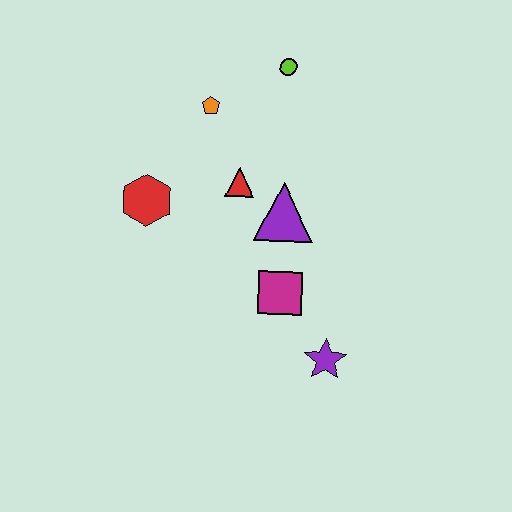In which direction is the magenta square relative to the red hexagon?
The magenta square is to the right of the red hexagon.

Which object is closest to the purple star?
The magenta square is closest to the purple star.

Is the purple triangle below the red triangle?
Yes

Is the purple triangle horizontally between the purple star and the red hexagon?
Yes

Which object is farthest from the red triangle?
The purple star is farthest from the red triangle.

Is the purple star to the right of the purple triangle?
Yes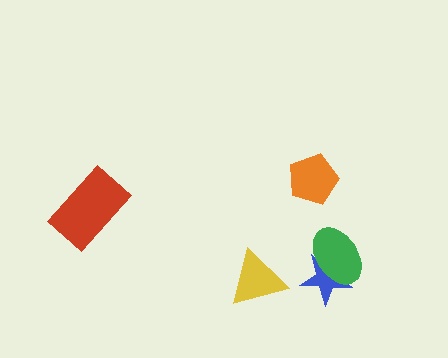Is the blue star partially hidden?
Yes, it is partially covered by another shape.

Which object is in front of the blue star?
The green ellipse is in front of the blue star.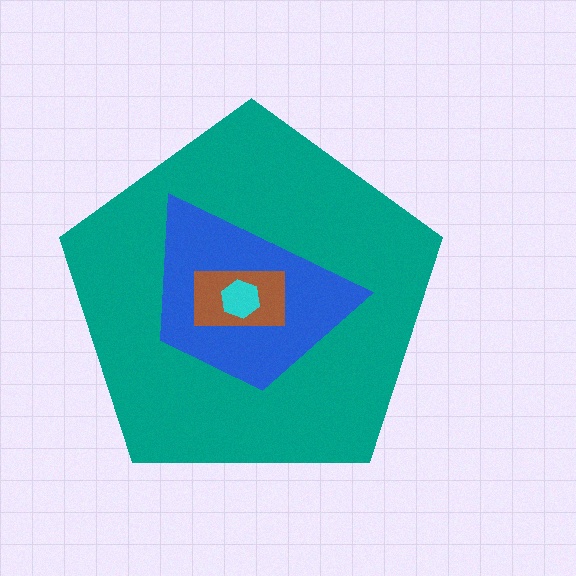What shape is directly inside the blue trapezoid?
The brown rectangle.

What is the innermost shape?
The cyan hexagon.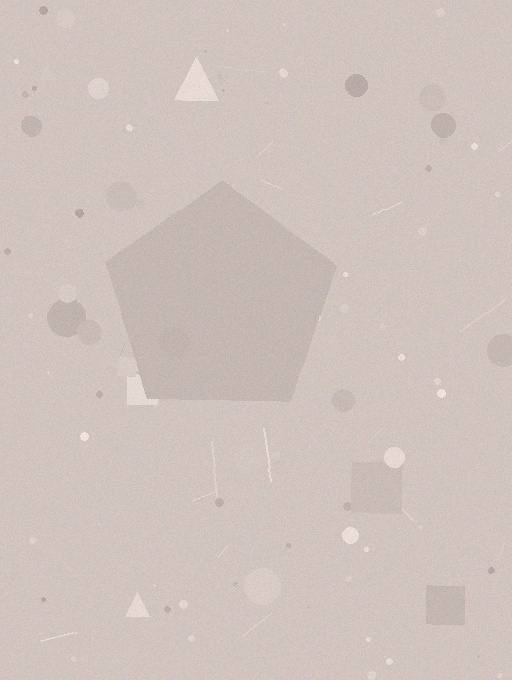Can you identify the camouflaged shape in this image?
The camouflaged shape is a pentagon.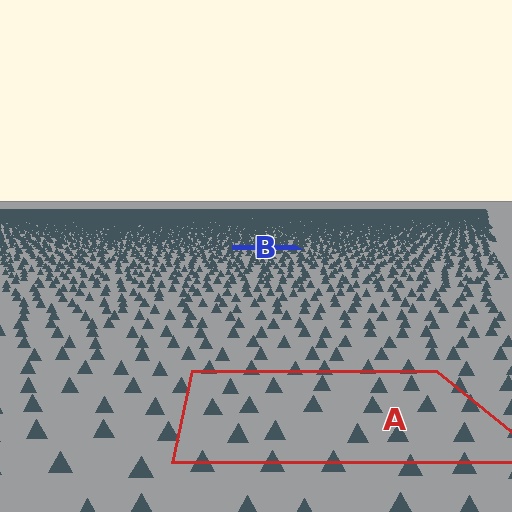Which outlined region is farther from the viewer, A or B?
Region B is farther from the viewer — the texture elements inside it appear smaller and more densely packed.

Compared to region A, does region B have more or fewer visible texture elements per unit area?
Region B has more texture elements per unit area — they are packed more densely because it is farther away.